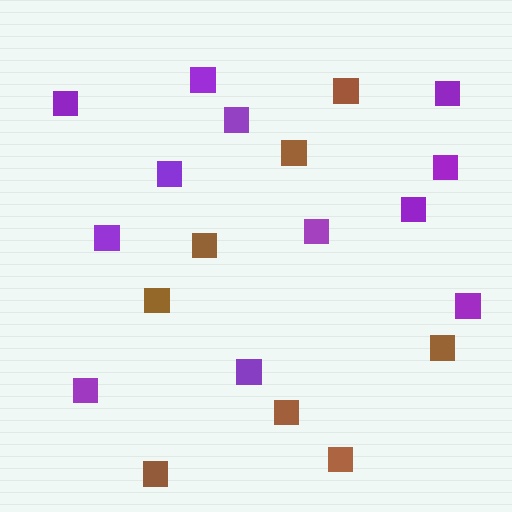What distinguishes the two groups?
There are 2 groups: one group of brown squares (8) and one group of purple squares (12).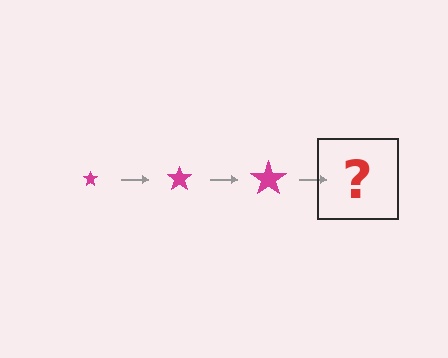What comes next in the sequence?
The next element should be a magenta star, larger than the previous one.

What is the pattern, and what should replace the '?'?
The pattern is that the star gets progressively larger each step. The '?' should be a magenta star, larger than the previous one.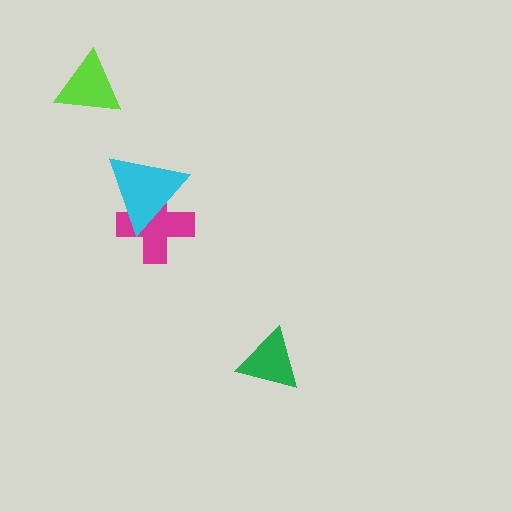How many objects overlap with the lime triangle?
0 objects overlap with the lime triangle.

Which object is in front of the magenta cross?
The cyan triangle is in front of the magenta cross.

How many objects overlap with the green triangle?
0 objects overlap with the green triangle.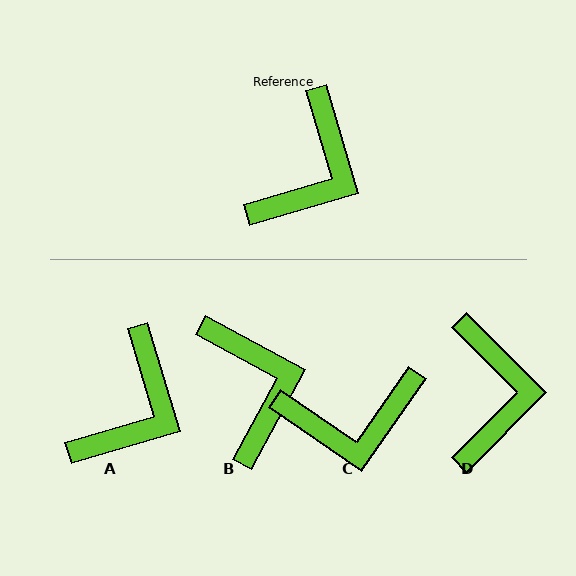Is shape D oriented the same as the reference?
No, it is off by about 29 degrees.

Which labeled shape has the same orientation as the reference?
A.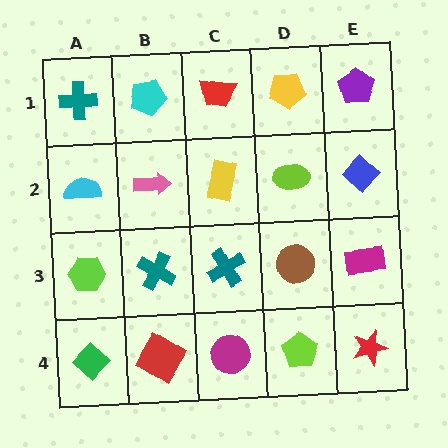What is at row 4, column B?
A red diamond.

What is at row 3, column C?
A teal cross.